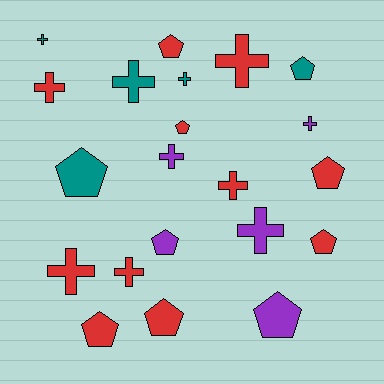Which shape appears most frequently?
Cross, with 11 objects.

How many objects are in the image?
There are 21 objects.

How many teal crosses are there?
There are 3 teal crosses.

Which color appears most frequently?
Red, with 11 objects.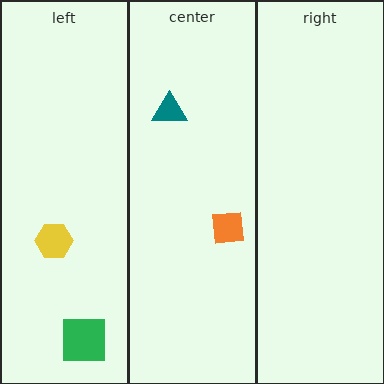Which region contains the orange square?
The center region.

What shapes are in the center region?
The teal triangle, the orange square.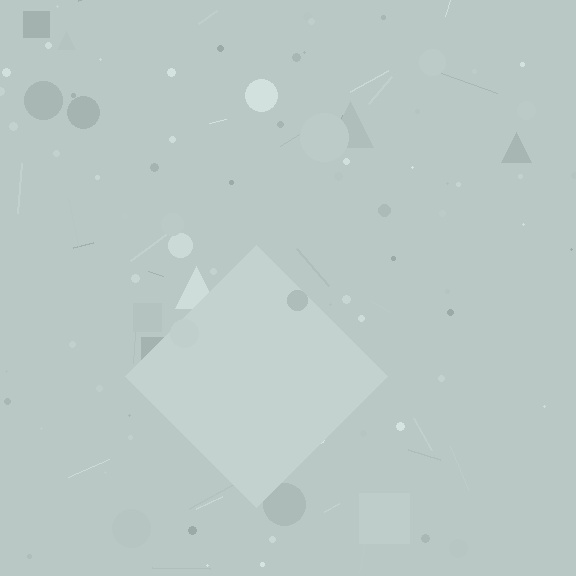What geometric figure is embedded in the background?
A diamond is embedded in the background.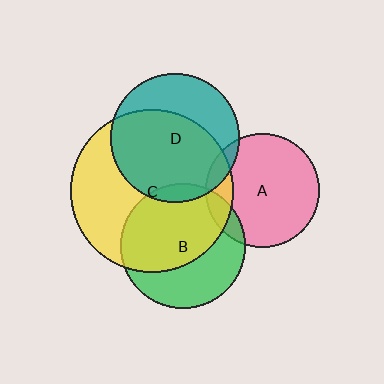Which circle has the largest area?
Circle C (yellow).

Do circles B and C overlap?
Yes.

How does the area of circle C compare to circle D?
Approximately 1.6 times.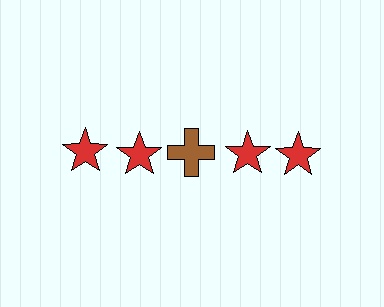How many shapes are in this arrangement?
There are 5 shapes arranged in a grid pattern.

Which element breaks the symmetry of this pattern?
The brown cross in the top row, center column breaks the symmetry. All other shapes are red stars.